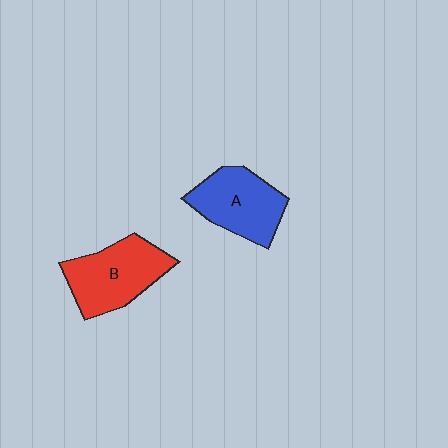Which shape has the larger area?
Shape B (red).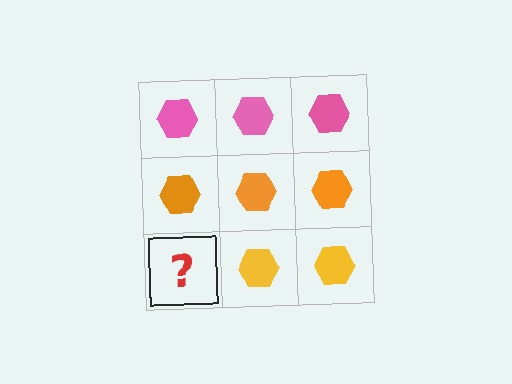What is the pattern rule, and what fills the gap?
The rule is that each row has a consistent color. The gap should be filled with a yellow hexagon.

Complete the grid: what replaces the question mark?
The question mark should be replaced with a yellow hexagon.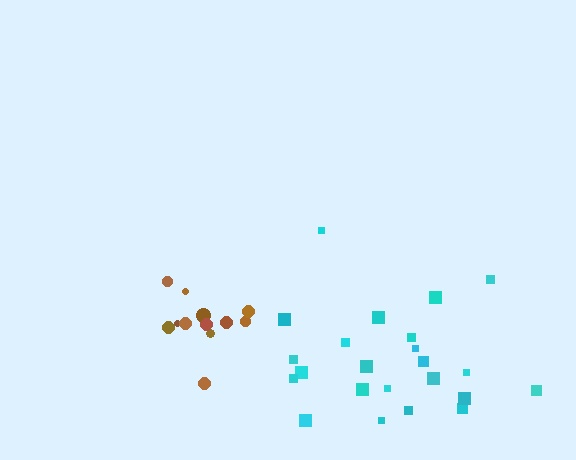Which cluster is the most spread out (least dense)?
Cyan.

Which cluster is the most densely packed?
Brown.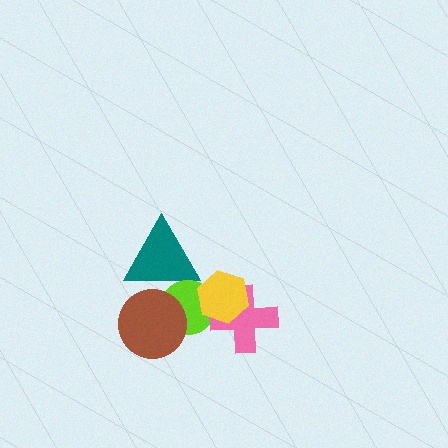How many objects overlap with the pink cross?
1 object overlaps with the pink cross.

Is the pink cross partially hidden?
Yes, it is partially covered by another shape.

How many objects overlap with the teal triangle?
2 objects overlap with the teal triangle.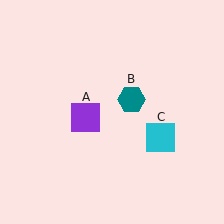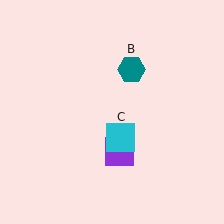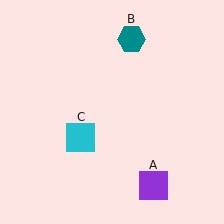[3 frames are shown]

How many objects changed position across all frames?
3 objects changed position: purple square (object A), teal hexagon (object B), cyan square (object C).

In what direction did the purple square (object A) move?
The purple square (object A) moved down and to the right.